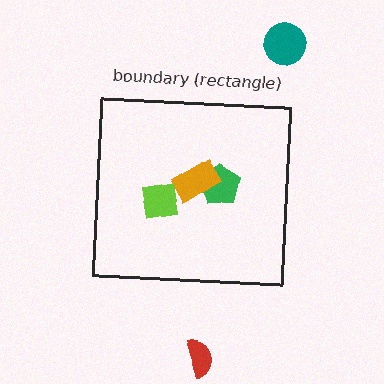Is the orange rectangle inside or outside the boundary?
Inside.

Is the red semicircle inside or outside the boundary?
Outside.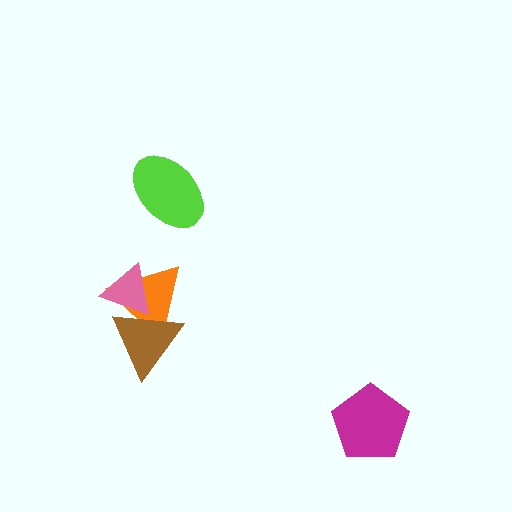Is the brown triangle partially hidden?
Yes, it is partially covered by another shape.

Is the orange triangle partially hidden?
Yes, it is partially covered by another shape.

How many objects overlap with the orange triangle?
2 objects overlap with the orange triangle.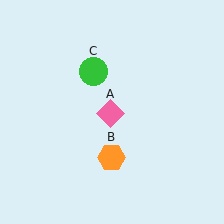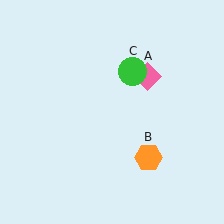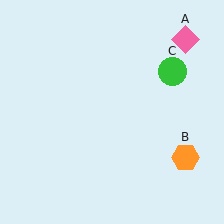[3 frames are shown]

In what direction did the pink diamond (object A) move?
The pink diamond (object A) moved up and to the right.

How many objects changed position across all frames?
3 objects changed position: pink diamond (object A), orange hexagon (object B), green circle (object C).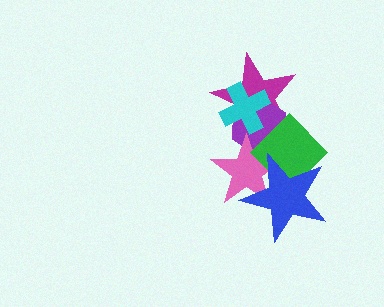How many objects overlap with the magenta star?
4 objects overlap with the magenta star.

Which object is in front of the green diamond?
The blue star is in front of the green diamond.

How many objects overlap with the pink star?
4 objects overlap with the pink star.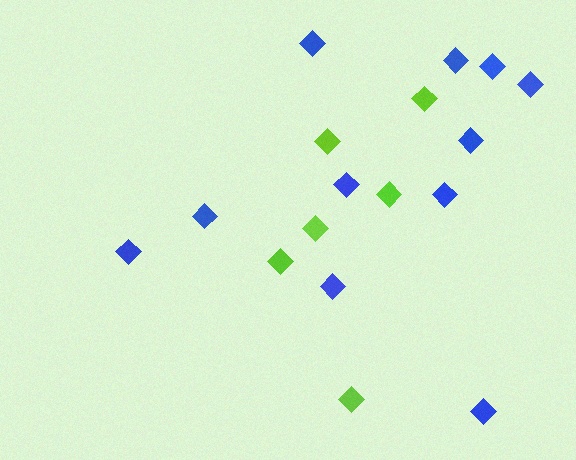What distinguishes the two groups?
There are 2 groups: one group of lime diamonds (6) and one group of blue diamonds (11).